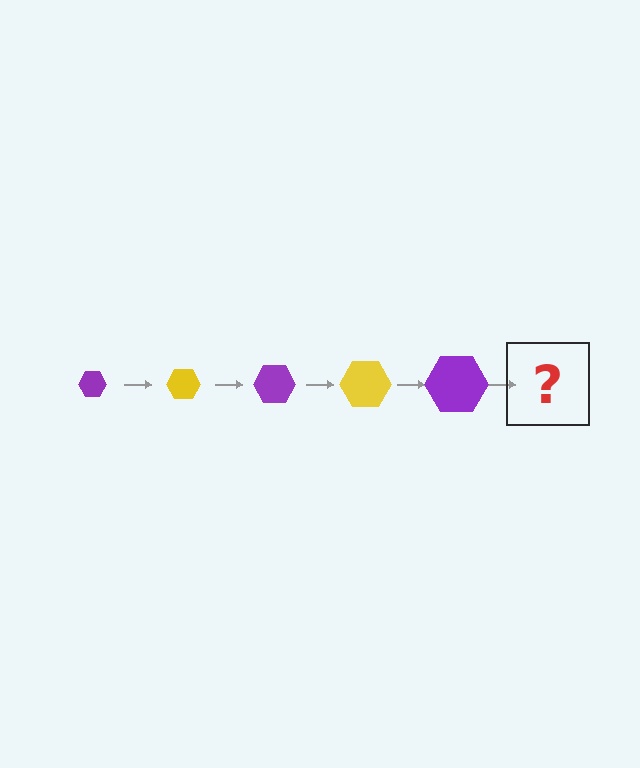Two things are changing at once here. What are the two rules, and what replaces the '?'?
The two rules are that the hexagon grows larger each step and the color cycles through purple and yellow. The '?' should be a yellow hexagon, larger than the previous one.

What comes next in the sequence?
The next element should be a yellow hexagon, larger than the previous one.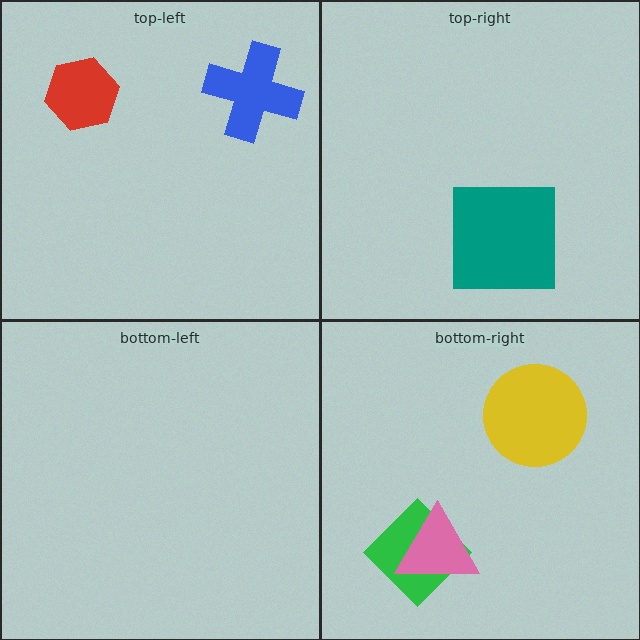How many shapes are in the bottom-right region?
3.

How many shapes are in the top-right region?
1.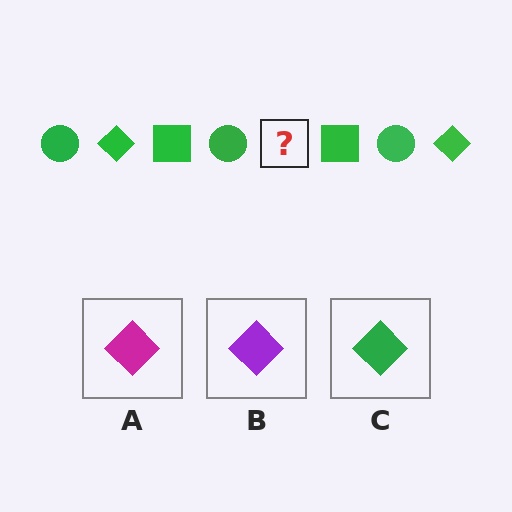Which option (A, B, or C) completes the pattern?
C.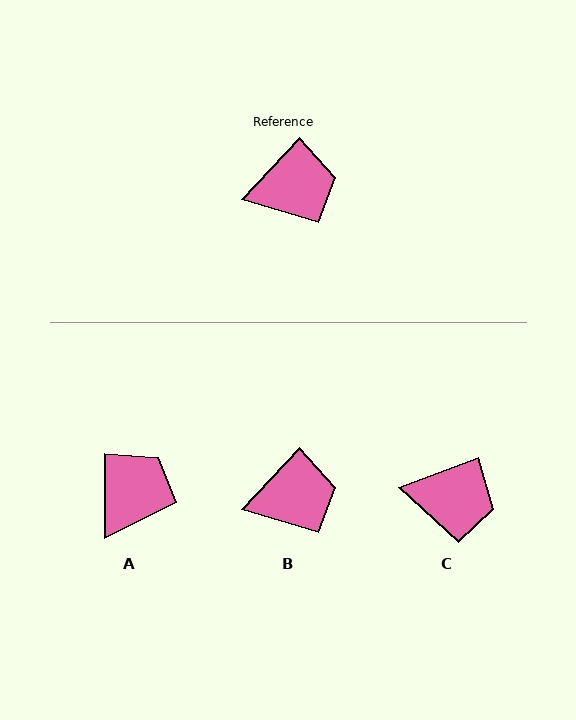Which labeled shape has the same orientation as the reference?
B.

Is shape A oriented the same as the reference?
No, it is off by about 43 degrees.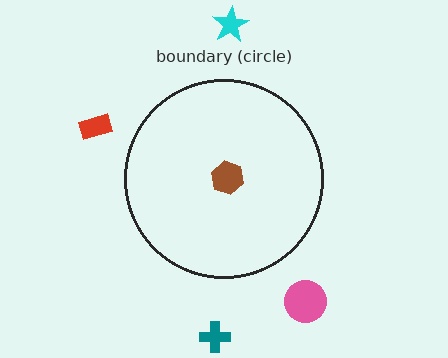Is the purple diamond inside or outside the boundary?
Outside.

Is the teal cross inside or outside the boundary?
Outside.